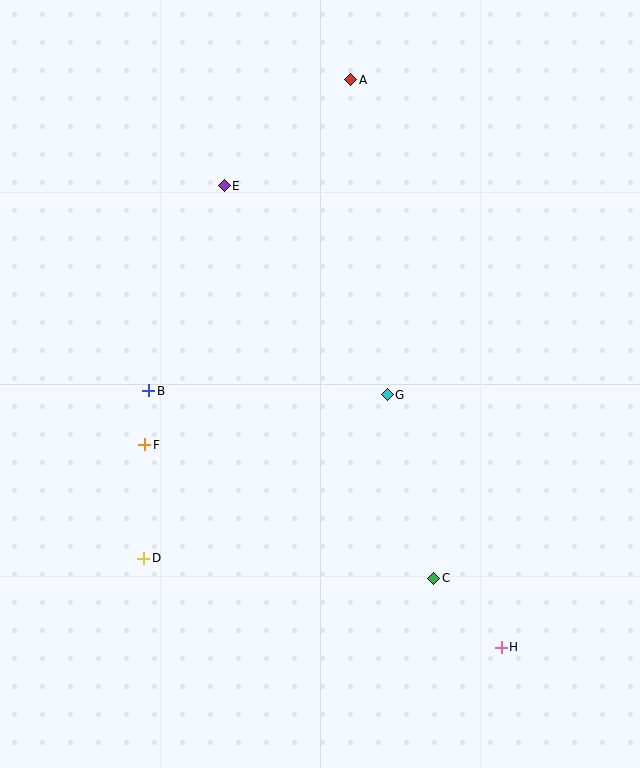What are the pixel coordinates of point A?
Point A is at (351, 80).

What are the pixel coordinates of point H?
Point H is at (501, 647).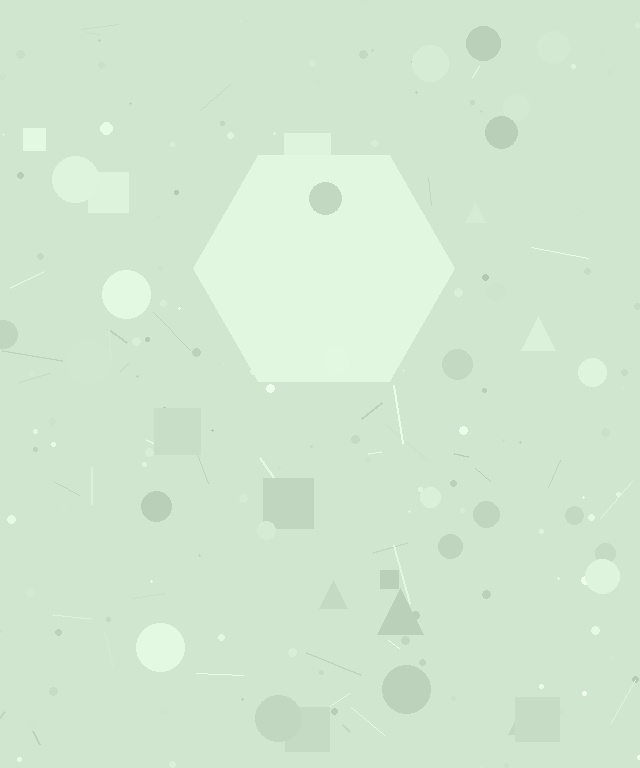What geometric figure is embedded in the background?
A hexagon is embedded in the background.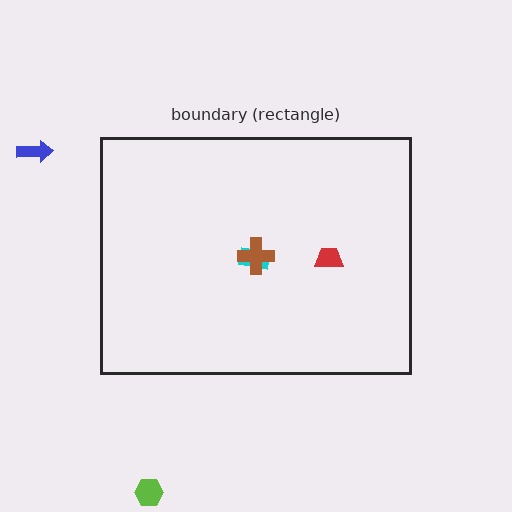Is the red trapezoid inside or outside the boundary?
Inside.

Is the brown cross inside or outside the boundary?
Inside.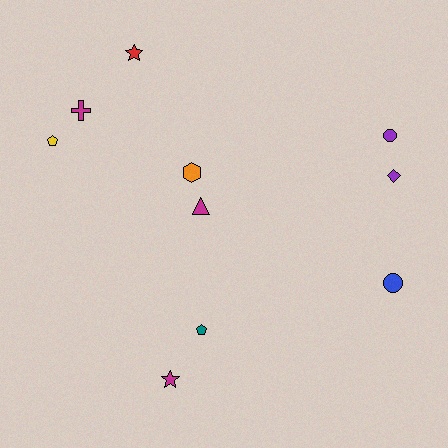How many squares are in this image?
There are no squares.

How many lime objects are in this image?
There are no lime objects.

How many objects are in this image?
There are 10 objects.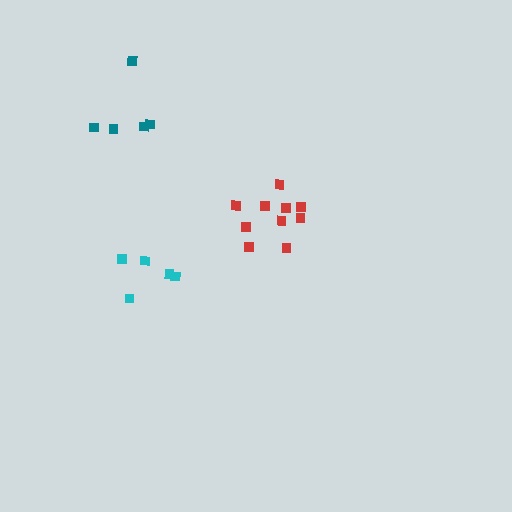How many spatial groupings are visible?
There are 3 spatial groupings.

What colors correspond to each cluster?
The clusters are colored: red, cyan, teal.